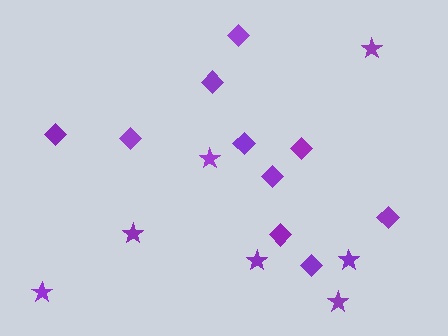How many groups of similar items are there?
There are 2 groups: one group of stars (7) and one group of diamonds (10).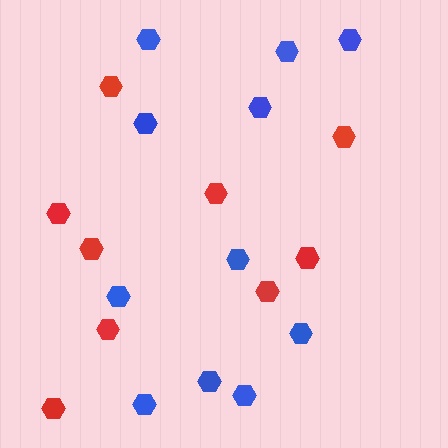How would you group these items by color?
There are 2 groups: one group of blue hexagons (11) and one group of red hexagons (9).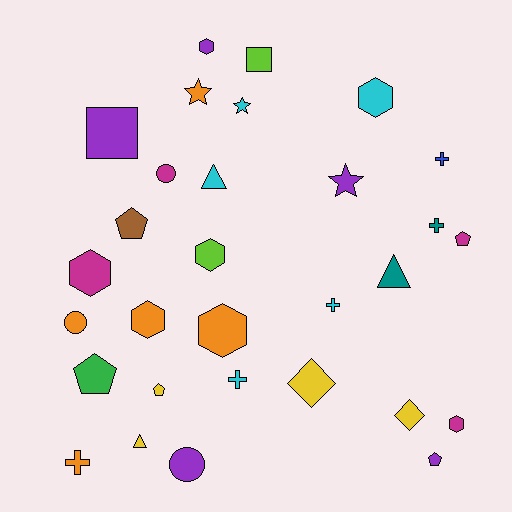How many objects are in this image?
There are 30 objects.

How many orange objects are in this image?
There are 5 orange objects.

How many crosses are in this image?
There are 5 crosses.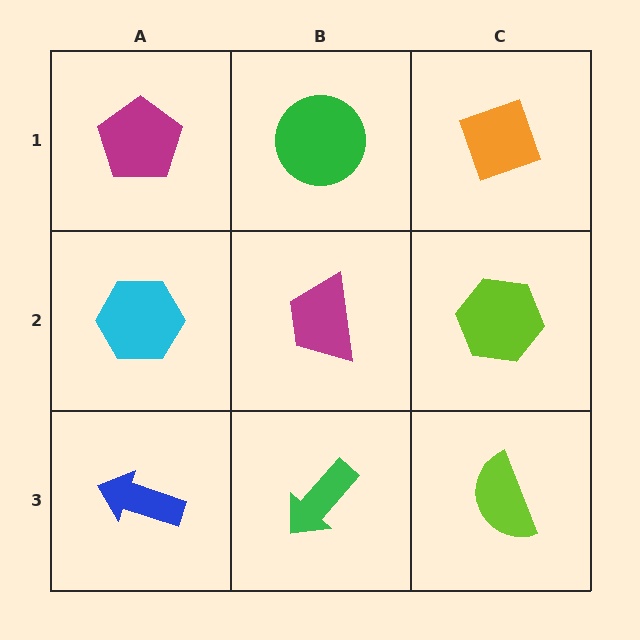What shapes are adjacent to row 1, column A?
A cyan hexagon (row 2, column A), a green circle (row 1, column B).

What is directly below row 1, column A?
A cyan hexagon.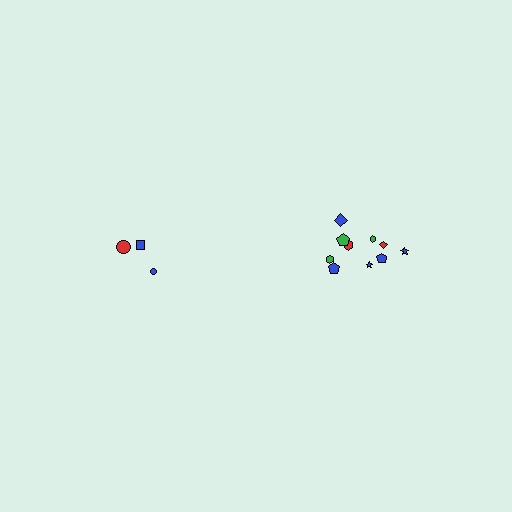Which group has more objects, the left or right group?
The right group.